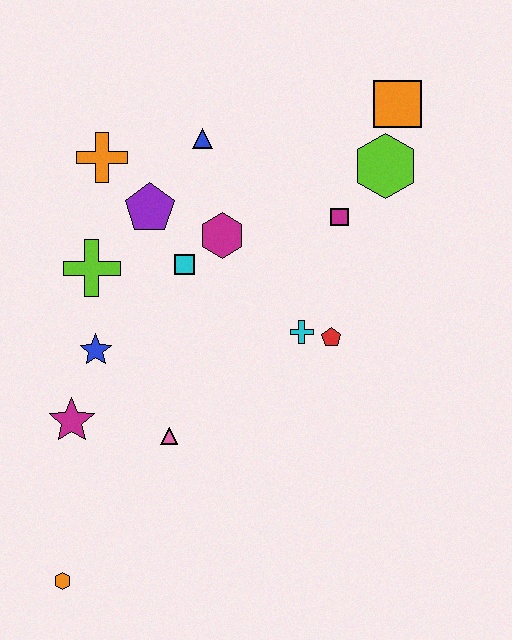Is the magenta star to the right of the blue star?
No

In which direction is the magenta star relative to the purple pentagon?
The magenta star is below the purple pentagon.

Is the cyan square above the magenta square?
No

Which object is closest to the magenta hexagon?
The cyan square is closest to the magenta hexagon.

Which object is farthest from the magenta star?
The orange square is farthest from the magenta star.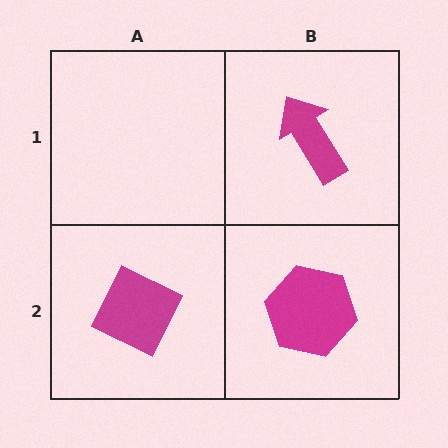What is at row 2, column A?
A magenta diamond.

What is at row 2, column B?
A magenta hexagon.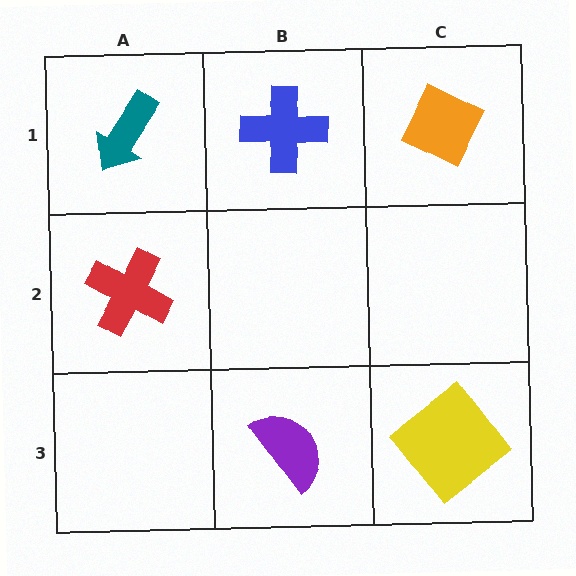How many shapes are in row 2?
1 shape.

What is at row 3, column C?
A yellow diamond.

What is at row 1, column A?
A teal arrow.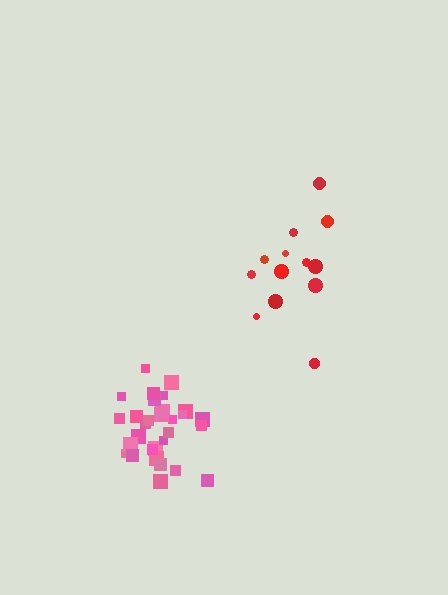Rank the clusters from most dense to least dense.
pink, red.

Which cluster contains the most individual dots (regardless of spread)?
Pink (30).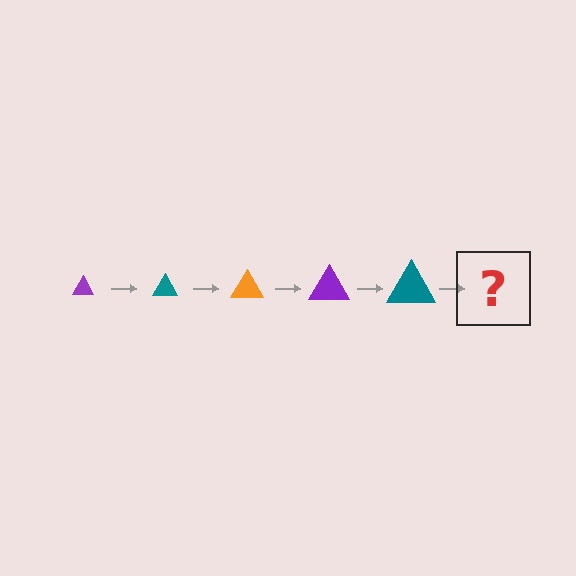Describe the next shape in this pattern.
It should be an orange triangle, larger than the previous one.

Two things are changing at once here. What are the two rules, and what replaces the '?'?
The two rules are that the triangle grows larger each step and the color cycles through purple, teal, and orange. The '?' should be an orange triangle, larger than the previous one.